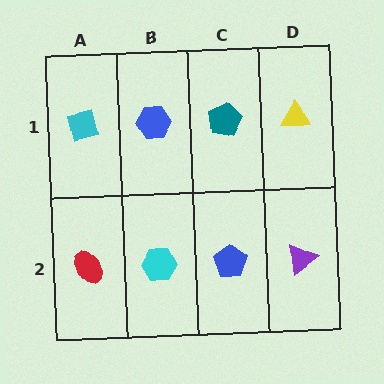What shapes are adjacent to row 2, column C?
A teal pentagon (row 1, column C), a cyan hexagon (row 2, column B), a purple triangle (row 2, column D).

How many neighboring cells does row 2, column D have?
2.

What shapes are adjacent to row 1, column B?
A cyan hexagon (row 2, column B), a cyan square (row 1, column A), a teal pentagon (row 1, column C).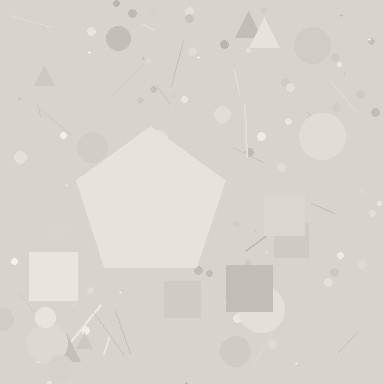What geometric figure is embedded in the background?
A pentagon is embedded in the background.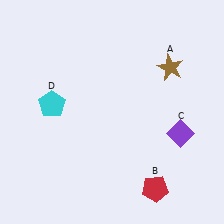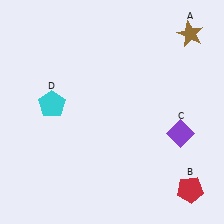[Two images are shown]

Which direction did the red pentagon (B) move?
The red pentagon (B) moved right.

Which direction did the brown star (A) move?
The brown star (A) moved up.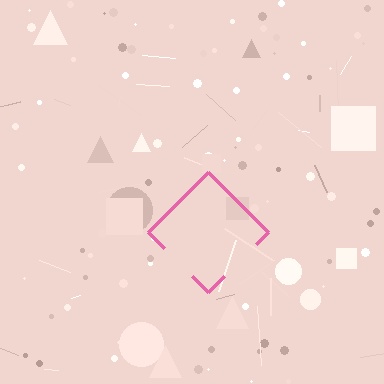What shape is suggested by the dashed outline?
The dashed outline suggests a diamond.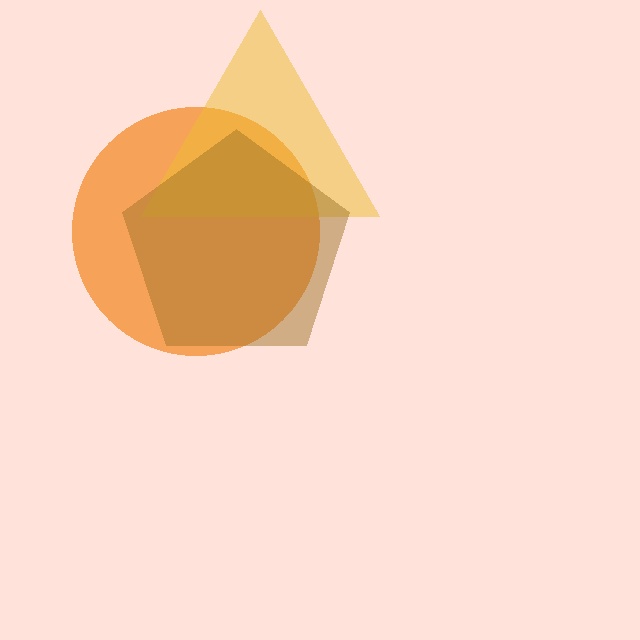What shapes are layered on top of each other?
The layered shapes are: an orange circle, a yellow triangle, a brown pentagon.